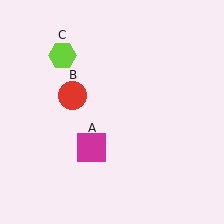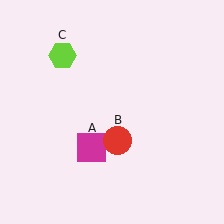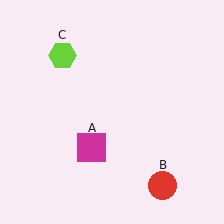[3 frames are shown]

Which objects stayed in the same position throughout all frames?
Magenta square (object A) and lime hexagon (object C) remained stationary.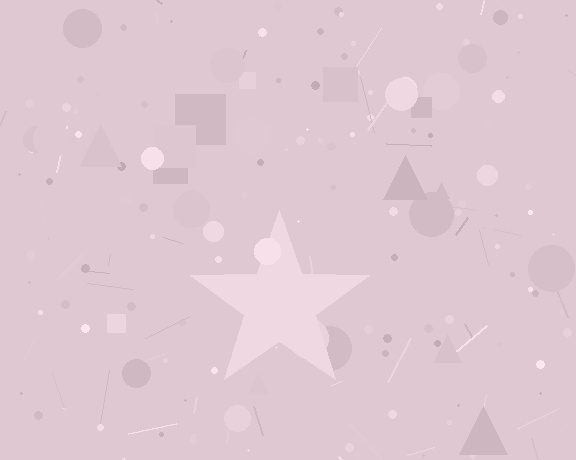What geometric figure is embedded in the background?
A star is embedded in the background.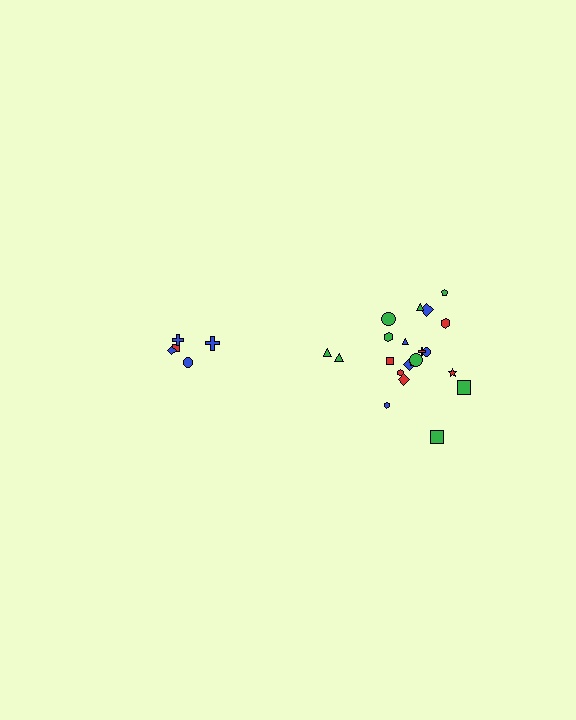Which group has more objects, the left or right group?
The right group.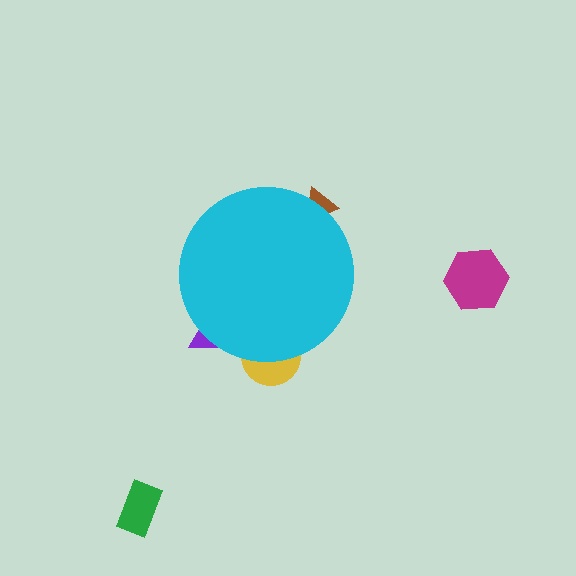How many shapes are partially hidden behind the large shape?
3 shapes are partially hidden.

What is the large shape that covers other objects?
A cyan circle.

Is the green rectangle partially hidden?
No, the green rectangle is fully visible.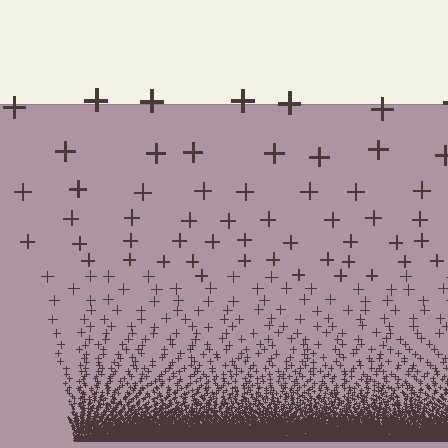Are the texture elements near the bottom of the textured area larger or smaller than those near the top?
Smaller. The gradient is inverted — elements near the bottom are smaller and denser.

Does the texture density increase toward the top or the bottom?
Density increases toward the bottom.